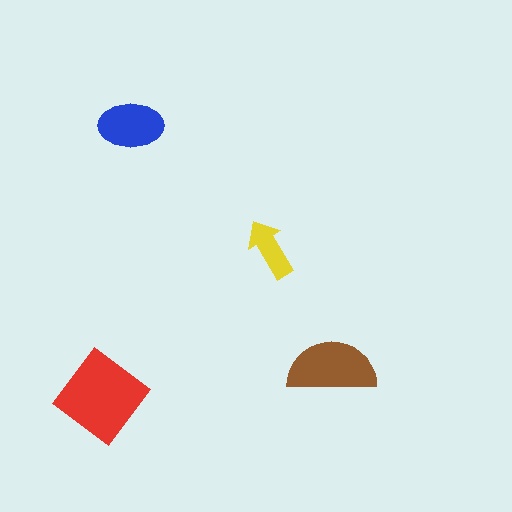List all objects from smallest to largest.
The yellow arrow, the blue ellipse, the brown semicircle, the red diamond.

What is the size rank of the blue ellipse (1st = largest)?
3rd.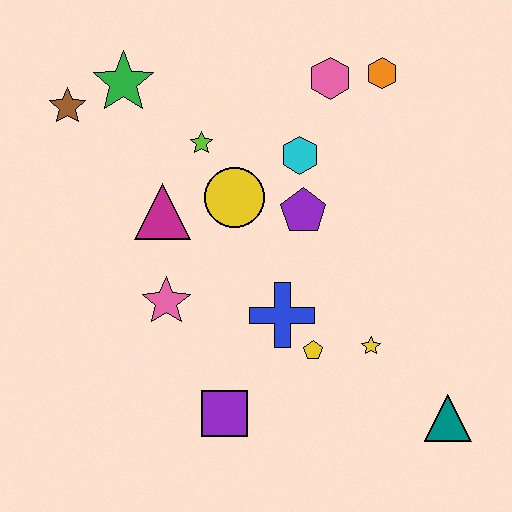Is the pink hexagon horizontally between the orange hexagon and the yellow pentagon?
Yes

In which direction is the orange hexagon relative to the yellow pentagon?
The orange hexagon is above the yellow pentagon.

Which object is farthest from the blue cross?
The brown star is farthest from the blue cross.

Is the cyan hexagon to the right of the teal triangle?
No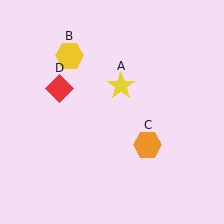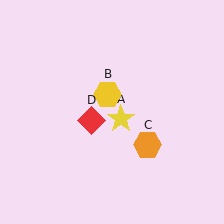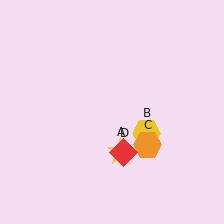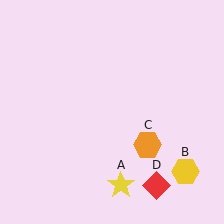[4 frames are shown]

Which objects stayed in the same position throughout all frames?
Orange hexagon (object C) remained stationary.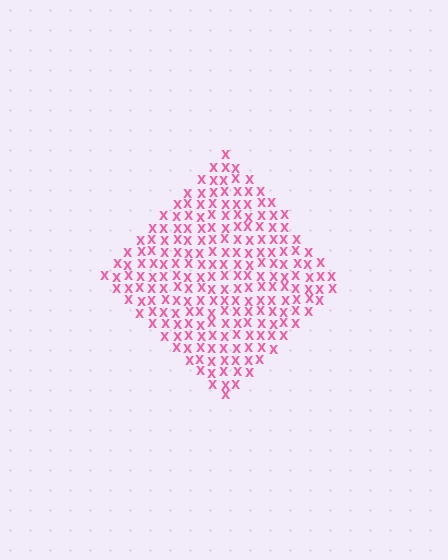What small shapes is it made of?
It is made of small letter X's.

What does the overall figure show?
The overall figure shows a diamond.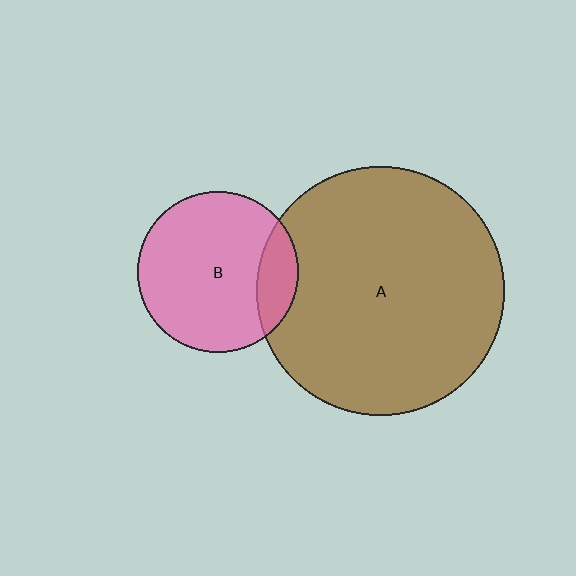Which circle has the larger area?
Circle A (brown).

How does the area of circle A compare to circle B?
Approximately 2.4 times.